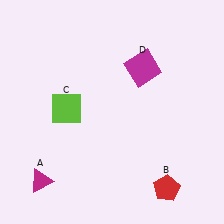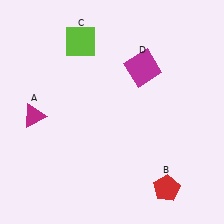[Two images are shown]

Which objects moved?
The objects that moved are: the magenta triangle (A), the lime square (C).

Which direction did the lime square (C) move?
The lime square (C) moved up.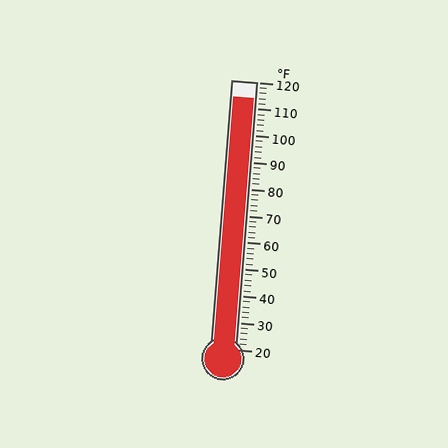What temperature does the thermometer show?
The thermometer shows approximately 114°F.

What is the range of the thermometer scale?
The thermometer scale ranges from 20°F to 120°F.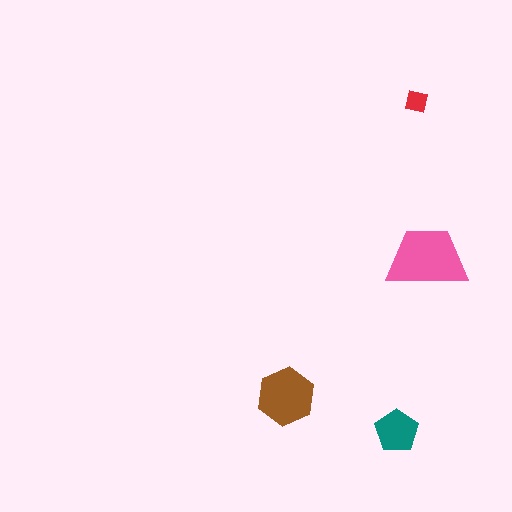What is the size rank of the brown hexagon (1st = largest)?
2nd.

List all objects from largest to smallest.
The pink trapezoid, the brown hexagon, the teal pentagon, the red square.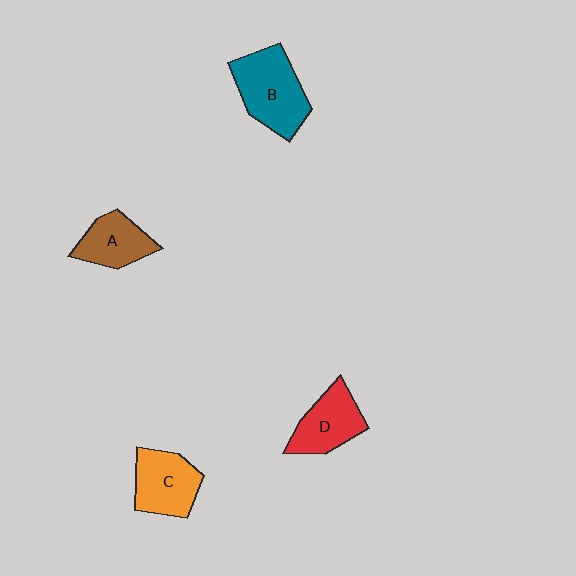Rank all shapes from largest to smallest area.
From largest to smallest: B (teal), C (orange), D (red), A (brown).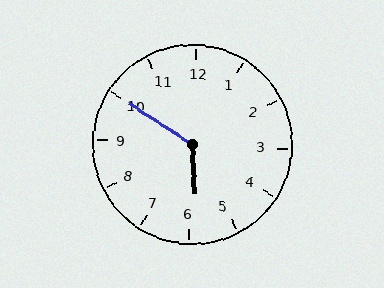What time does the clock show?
5:50.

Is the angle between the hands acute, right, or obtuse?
It is obtuse.